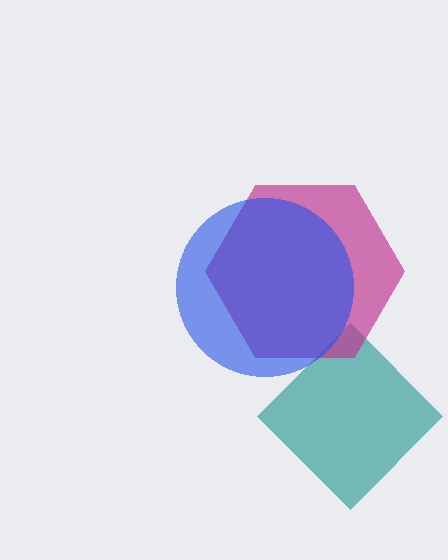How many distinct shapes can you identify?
There are 3 distinct shapes: a teal diamond, a magenta hexagon, a blue circle.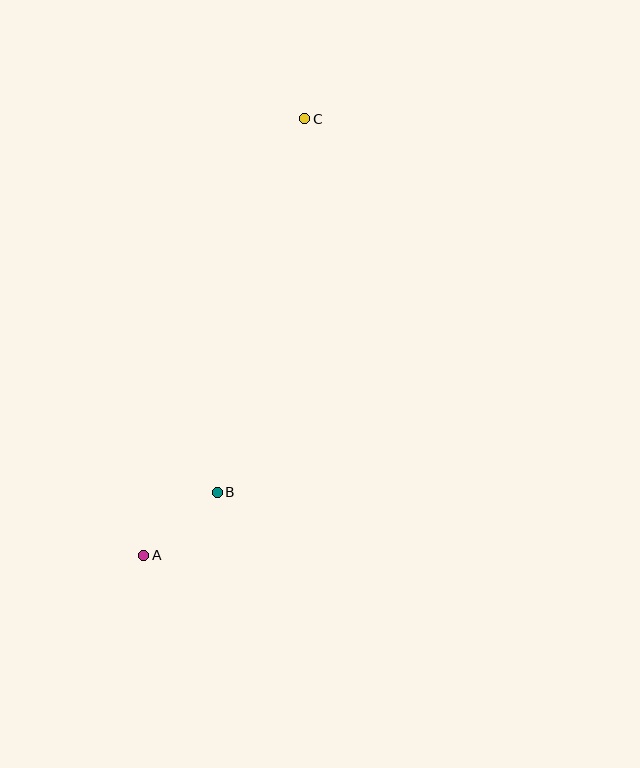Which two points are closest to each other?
Points A and B are closest to each other.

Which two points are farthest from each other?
Points A and C are farthest from each other.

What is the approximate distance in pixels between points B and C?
The distance between B and C is approximately 383 pixels.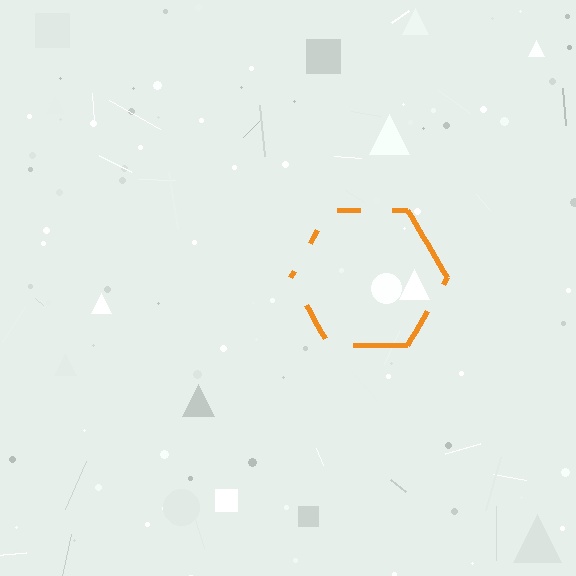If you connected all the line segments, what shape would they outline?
They would outline a hexagon.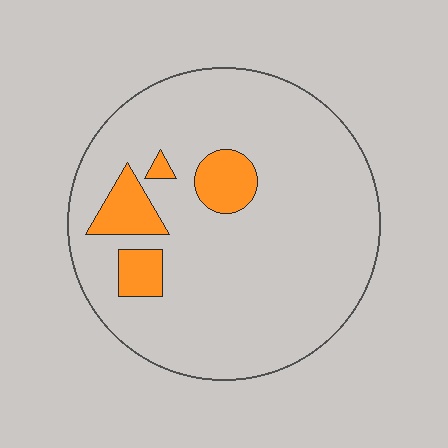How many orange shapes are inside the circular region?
4.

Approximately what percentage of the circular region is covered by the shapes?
Approximately 10%.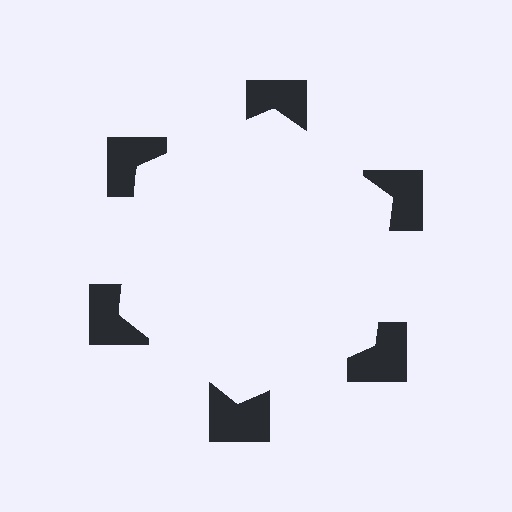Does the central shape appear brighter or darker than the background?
It typically appears slightly brighter than the background, even though no actual brightness change is drawn.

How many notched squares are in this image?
There are 6 — one at each vertex of the illusory hexagon.